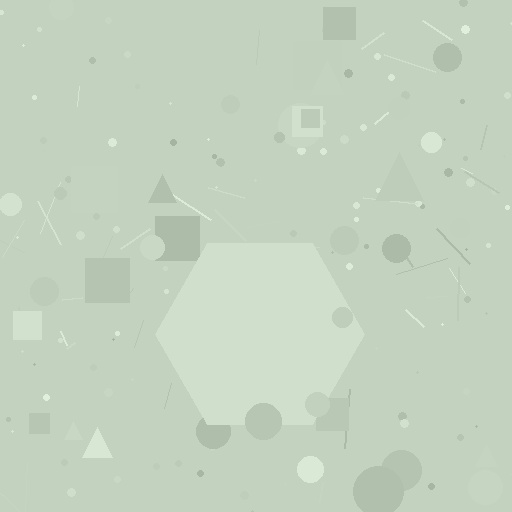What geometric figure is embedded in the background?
A hexagon is embedded in the background.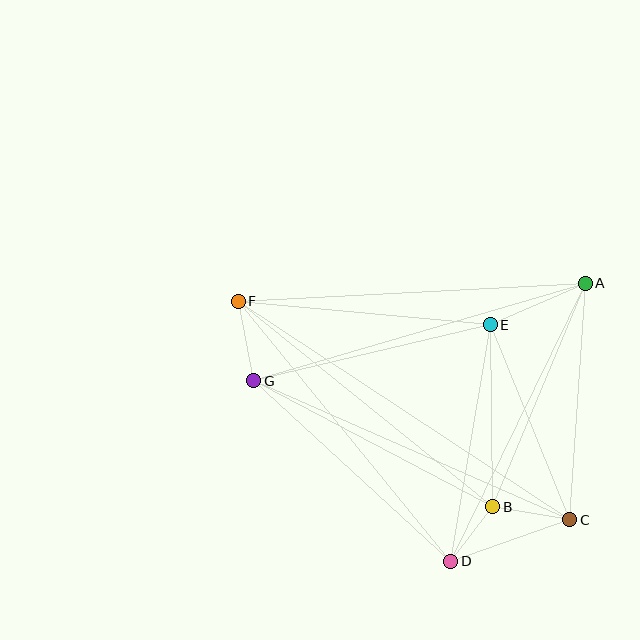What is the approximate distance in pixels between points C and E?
The distance between C and E is approximately 211 pixels.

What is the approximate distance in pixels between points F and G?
The distance between F and G is approximately 81 pixels.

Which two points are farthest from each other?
Points C and F are farthest from each other.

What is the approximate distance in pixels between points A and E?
The distance between A and E is approximately 103 pixels.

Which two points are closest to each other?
Points B and D are closest to each other.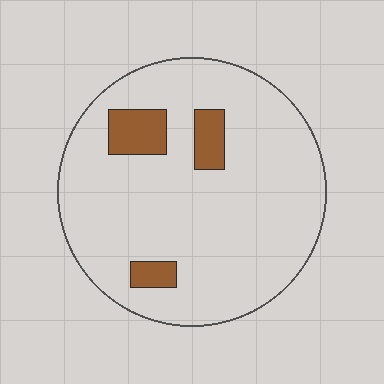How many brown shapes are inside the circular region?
3.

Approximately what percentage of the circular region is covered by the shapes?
Approximately 10%.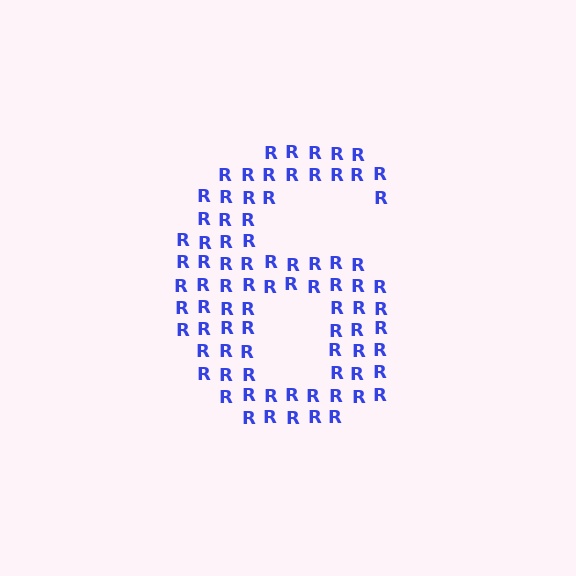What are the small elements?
The small elements are letter R's.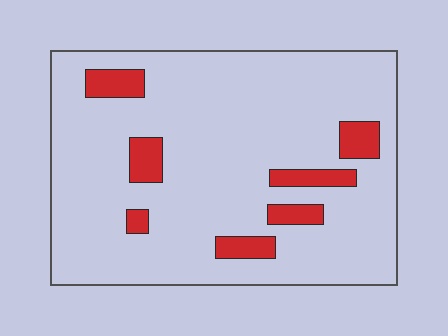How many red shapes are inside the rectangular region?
7.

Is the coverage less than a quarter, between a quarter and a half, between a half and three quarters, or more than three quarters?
Less than a quarter.